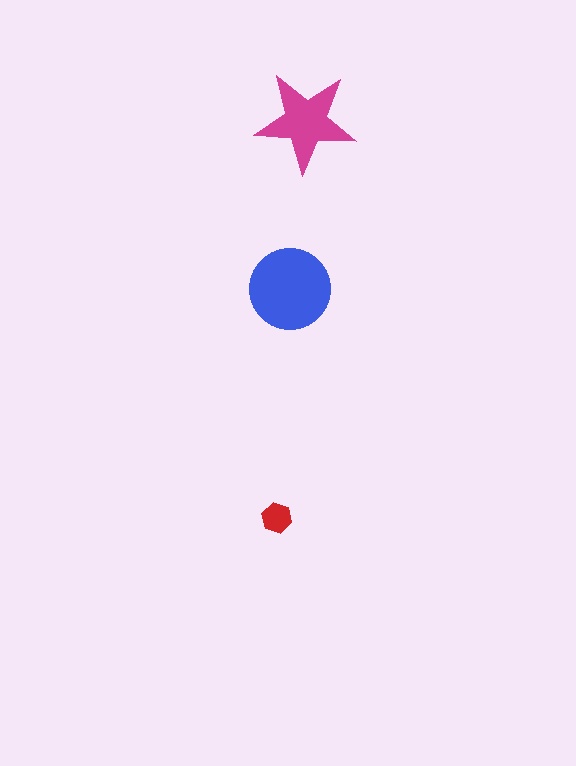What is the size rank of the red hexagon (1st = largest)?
3rd.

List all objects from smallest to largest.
The red hexagon, the magenta star, the blue circle.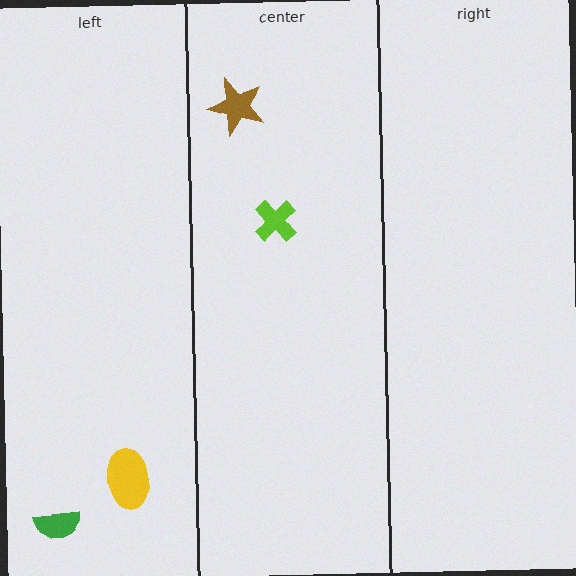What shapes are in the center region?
The brown star, the lime cross.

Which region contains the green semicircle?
The left region.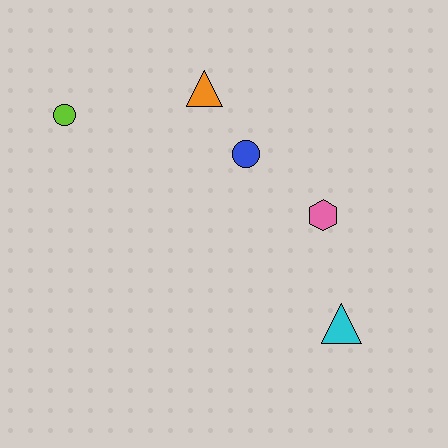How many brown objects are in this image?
There are no brown objects.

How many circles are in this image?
There are 2 circles.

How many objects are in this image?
There are 5 objects.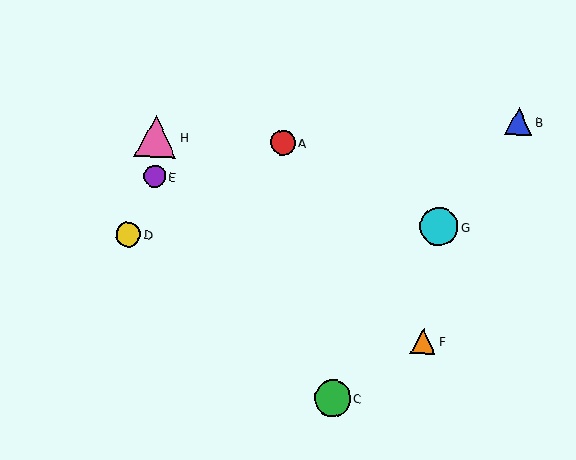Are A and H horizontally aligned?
Yes, both are at y≈142.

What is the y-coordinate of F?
Object F is at y≈341.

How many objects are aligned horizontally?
2 objects (A, H) are aligned horizontally.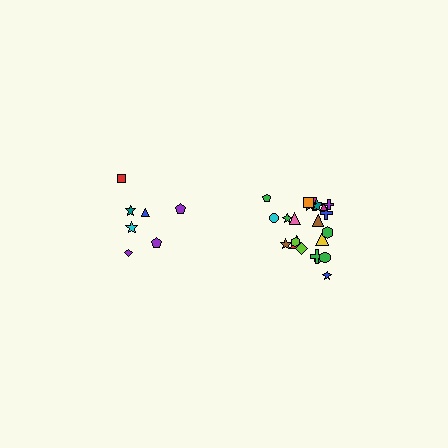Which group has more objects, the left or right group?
The right group.